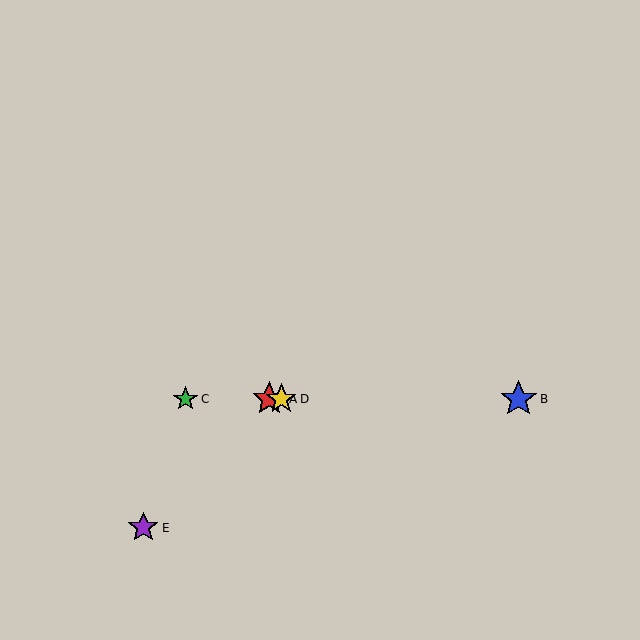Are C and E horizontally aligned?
No, C is at y≈399 and E is at y≈528.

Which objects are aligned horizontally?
Objects A, B, C, D are aligned horizontally.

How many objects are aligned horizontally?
4 objects (A, B, C, D) are aligned horizontally.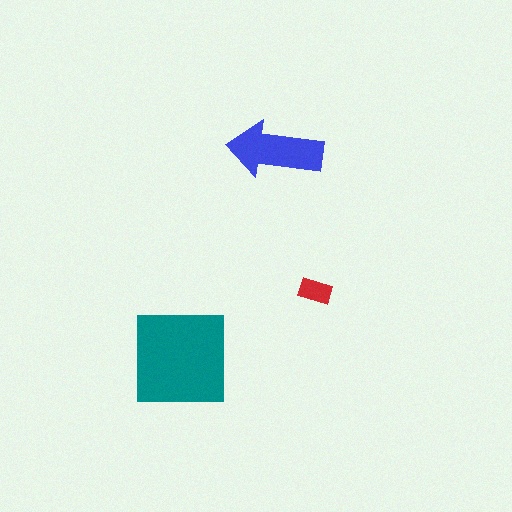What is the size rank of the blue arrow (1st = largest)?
2nd.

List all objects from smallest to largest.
The red rectangle, the blue arrow, the teal square.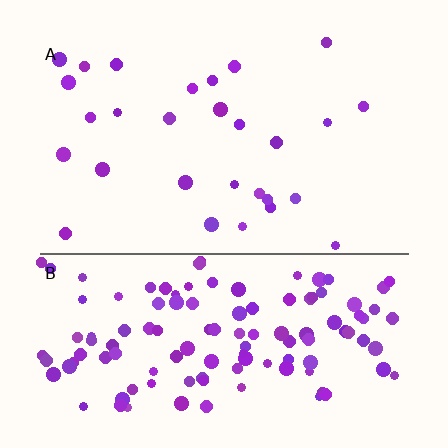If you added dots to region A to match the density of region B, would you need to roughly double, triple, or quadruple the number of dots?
Approximately quadruple.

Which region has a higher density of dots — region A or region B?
B (the bottom).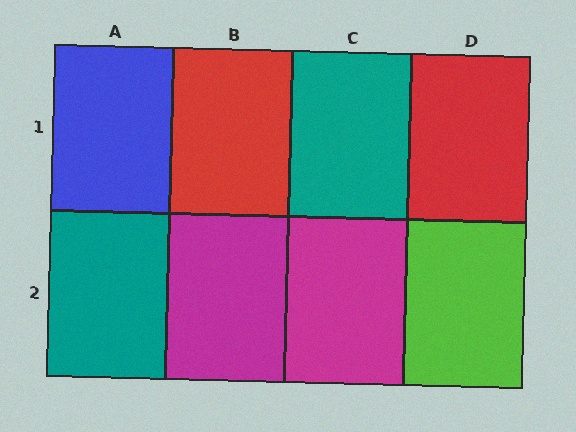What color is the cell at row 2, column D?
Lime.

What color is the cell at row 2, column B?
Magenta.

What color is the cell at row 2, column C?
Magenta.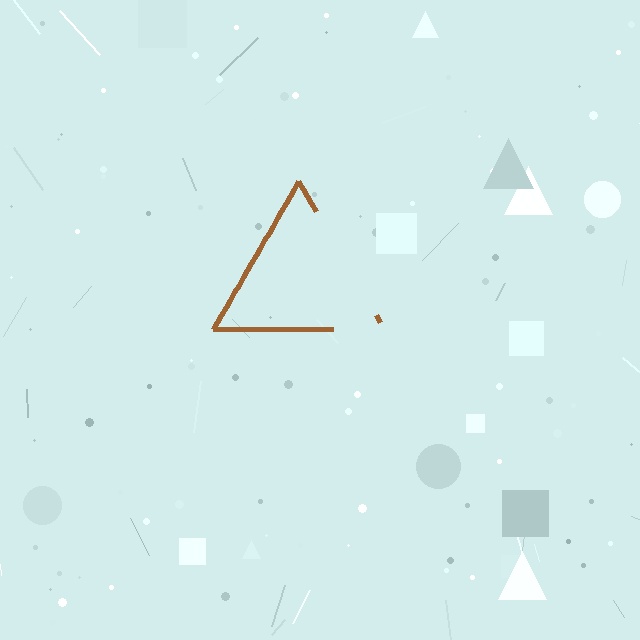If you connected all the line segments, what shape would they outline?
They would outline a triangle.